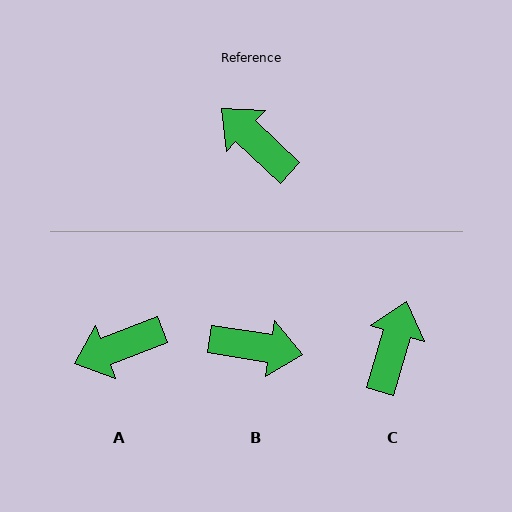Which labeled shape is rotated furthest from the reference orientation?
B, about 146 degrees away.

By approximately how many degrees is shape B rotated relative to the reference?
Approximately 146 degrees clockwise.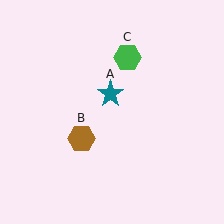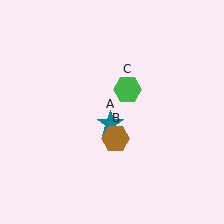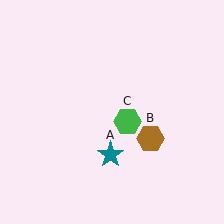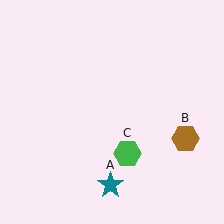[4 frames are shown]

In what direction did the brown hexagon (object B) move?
The brown hexagon (object B) moved right.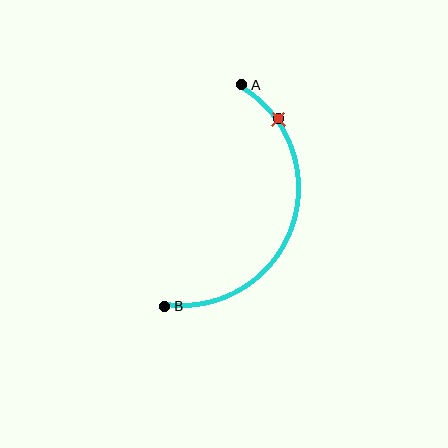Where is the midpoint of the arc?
The arc midpoint is the point on the curve farthest from the straight line joining A and B. It sits to the right of that line.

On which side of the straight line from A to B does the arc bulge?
The arc bulges to the right of the straight line connecting A and B.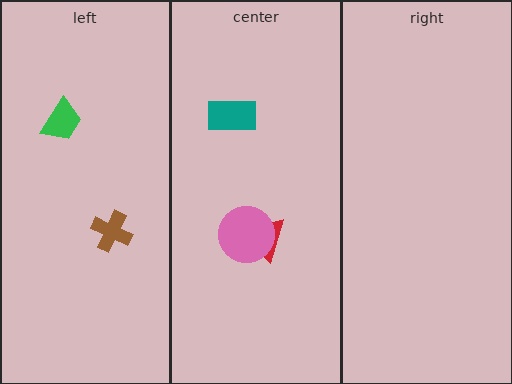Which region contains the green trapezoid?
The left region.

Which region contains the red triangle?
The center region.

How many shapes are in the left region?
2.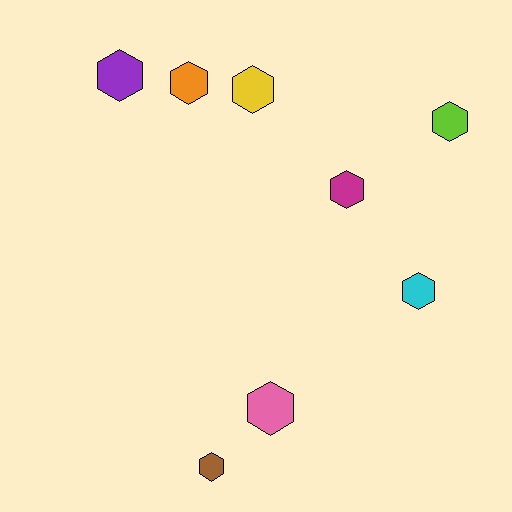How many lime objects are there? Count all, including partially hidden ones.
There is 1 lime object.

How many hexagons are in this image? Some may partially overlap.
There are 8 hexagons.